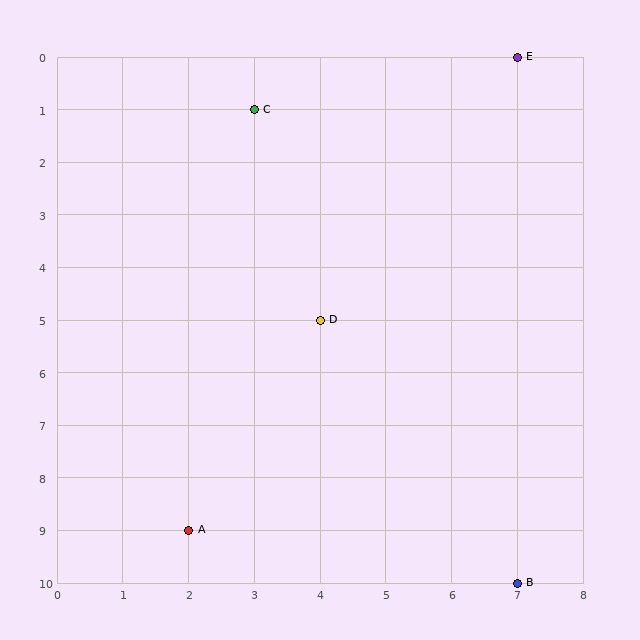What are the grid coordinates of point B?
Point B is at grid coordinates (7, 10).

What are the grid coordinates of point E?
Point E is at grid coordinates (7, 0).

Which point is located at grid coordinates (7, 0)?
Point E is at (7, 0).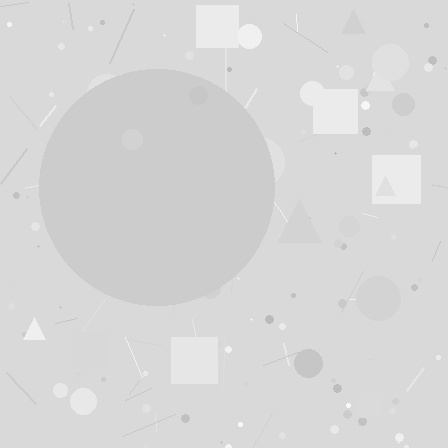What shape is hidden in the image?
A circle is hidden in the image.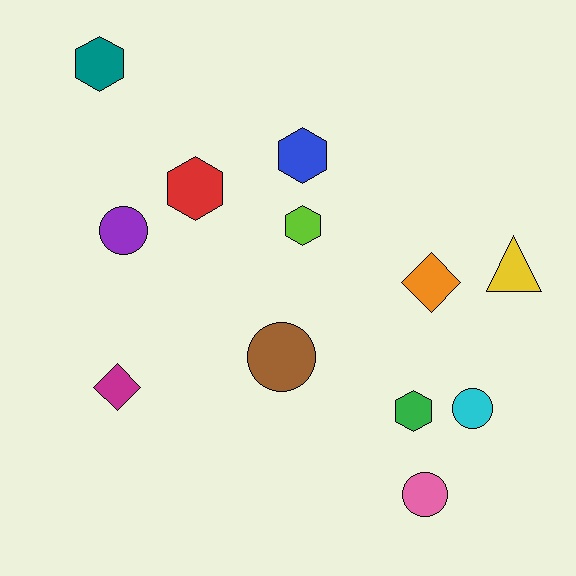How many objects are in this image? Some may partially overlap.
There are 12 objects.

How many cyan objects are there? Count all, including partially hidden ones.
There is 1 cyan object.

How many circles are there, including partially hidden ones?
There are 4 circles.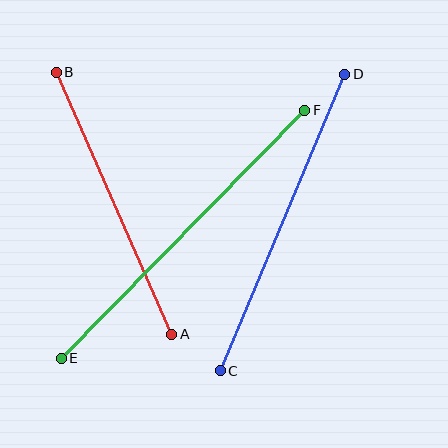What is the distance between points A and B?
The distance is approximately 286 pixels.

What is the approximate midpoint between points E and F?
The midpoint is at approximately (183, 234) pixels.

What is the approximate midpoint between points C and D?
The midpoint is at approximately (283, 223) pixels.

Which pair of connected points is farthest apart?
Points E and F are farthest apart.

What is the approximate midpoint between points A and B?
The midpoint is at approximately (114, 203) pixels.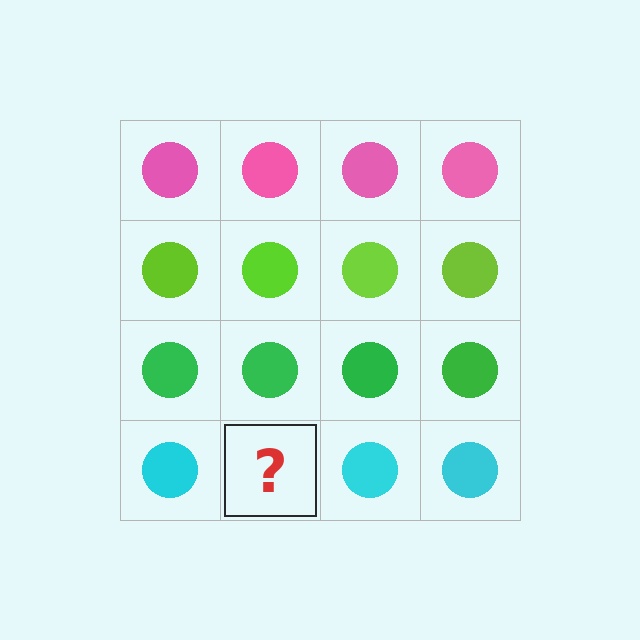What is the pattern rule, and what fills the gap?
The rule is that each row has a consistent color. The gap should be filled with a cyan circle.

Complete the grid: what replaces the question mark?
The question mark should be replaced with a cyan circle.